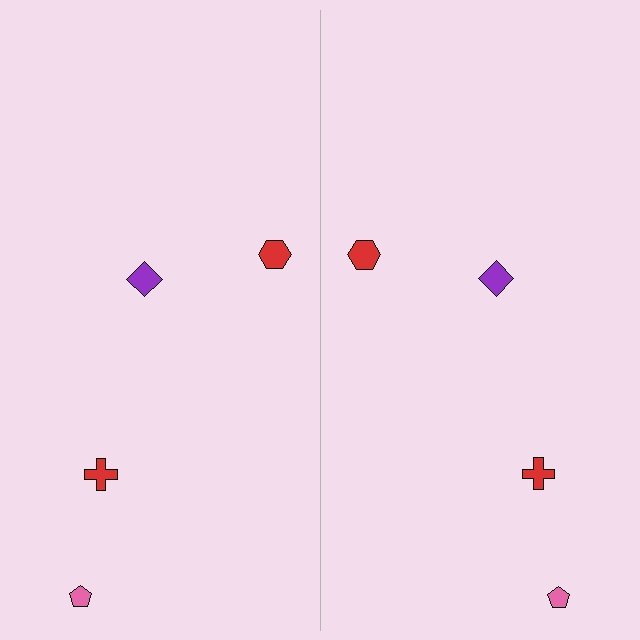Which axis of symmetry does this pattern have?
The pattern has a vertical axis of symmetry running through the center of the image.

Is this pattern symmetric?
Yes, this pattern has bilateral (reflection) symmetry.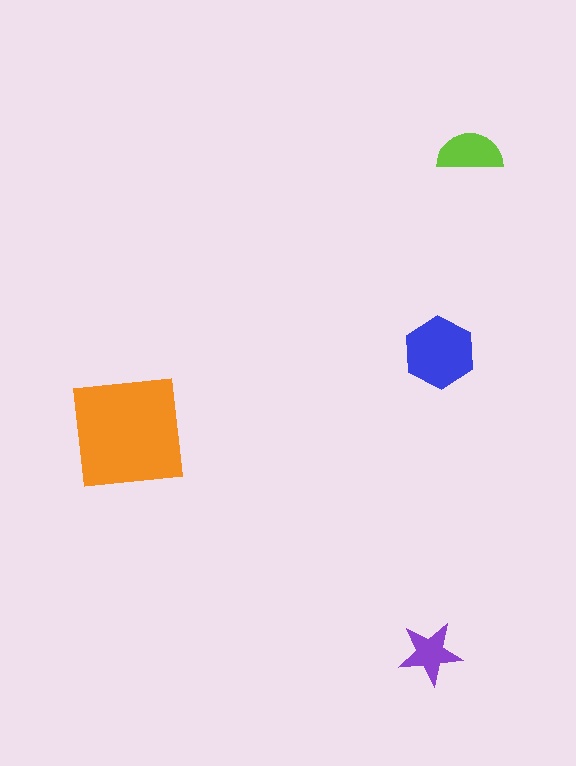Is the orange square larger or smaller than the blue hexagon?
Larger.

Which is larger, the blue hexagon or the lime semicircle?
The blue hexagon.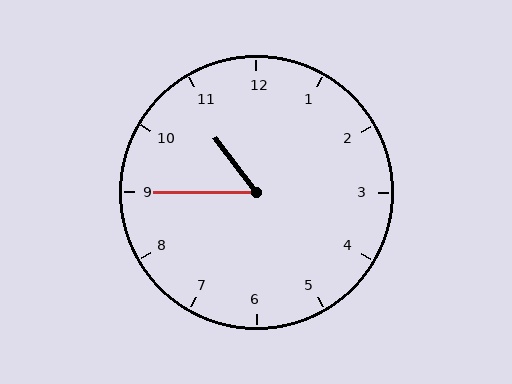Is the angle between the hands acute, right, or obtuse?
It is acute.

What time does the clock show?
10:45.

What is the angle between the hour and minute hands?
Approximately 52 degrees.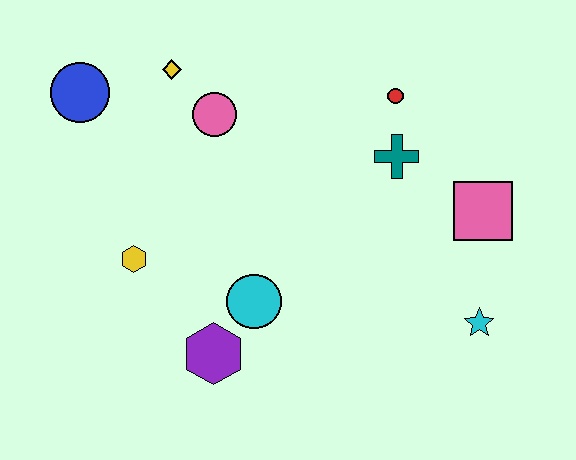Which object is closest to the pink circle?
The yellow diamond is closest to the pink circle.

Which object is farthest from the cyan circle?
The blue circle is farthest from the cyan circle.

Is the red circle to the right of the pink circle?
Yes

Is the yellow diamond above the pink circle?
Yes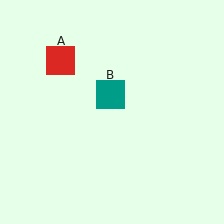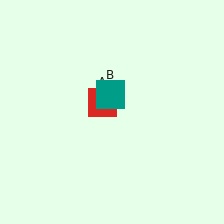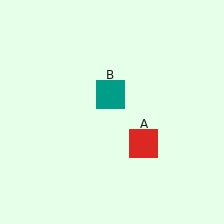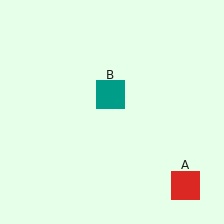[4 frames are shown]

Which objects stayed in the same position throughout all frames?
Teal square (object B) remained stationary.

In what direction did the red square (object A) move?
The red square (object A) moved down and to the right.